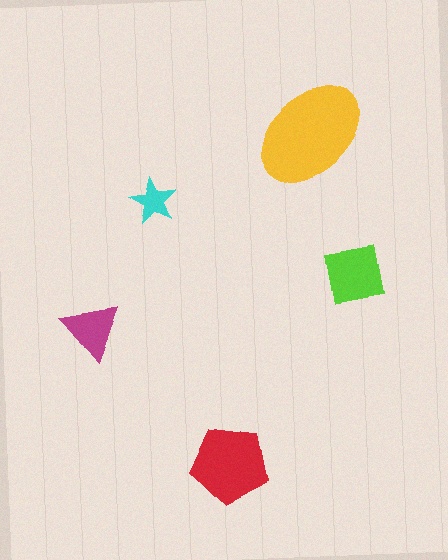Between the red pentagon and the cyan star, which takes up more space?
The red pentagon.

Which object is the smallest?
The cyan star.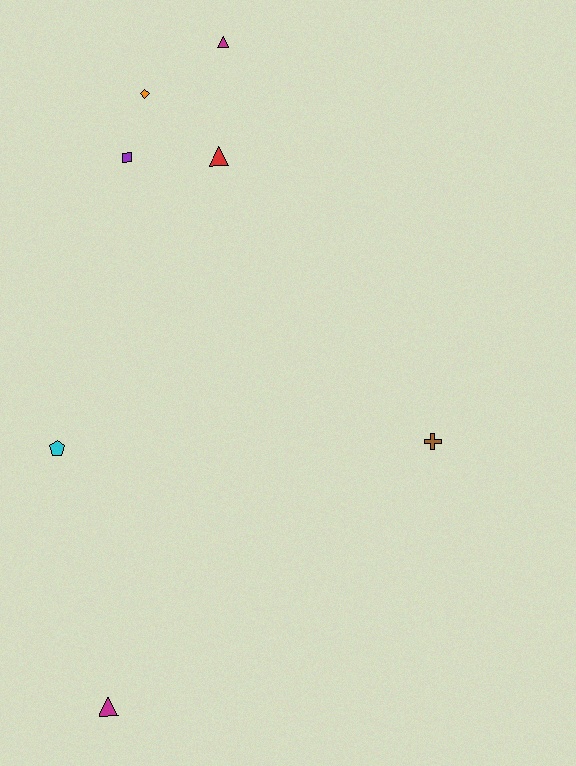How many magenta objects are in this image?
There are 2 magenta objects.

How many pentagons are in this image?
There is 1 pentagon.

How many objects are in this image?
There are 7 objects.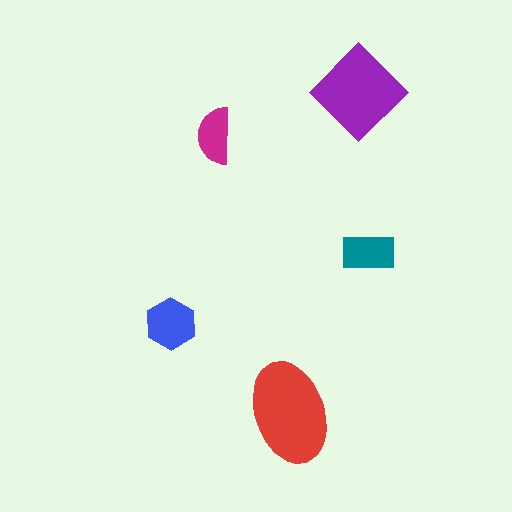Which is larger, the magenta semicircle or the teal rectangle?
The teal rectangle.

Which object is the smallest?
The magenta semicircle.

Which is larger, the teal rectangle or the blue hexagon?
The blue hexagon.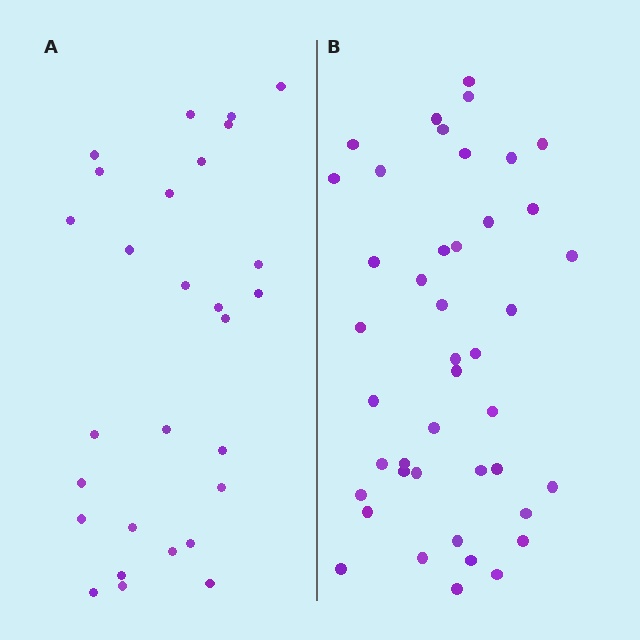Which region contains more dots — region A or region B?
Region B (the right region) has more dots.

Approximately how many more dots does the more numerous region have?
Region B has approximately 15 more dots than region A.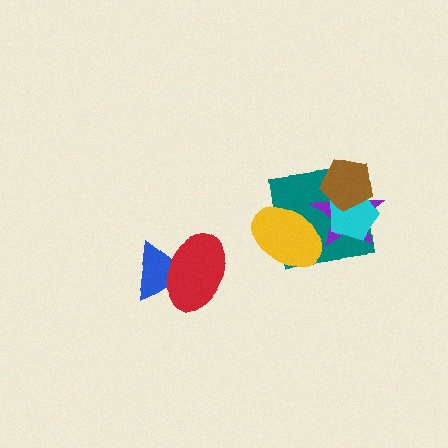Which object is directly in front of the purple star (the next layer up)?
The yellow ellipse is directly in front of the purple star.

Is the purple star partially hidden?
Yes, it is partially covered by another shape.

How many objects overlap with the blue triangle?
1 object overlaps with the blue triangle.